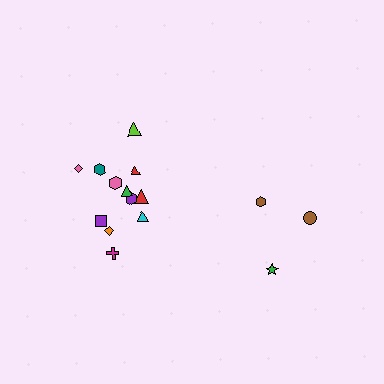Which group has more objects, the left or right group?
The left group.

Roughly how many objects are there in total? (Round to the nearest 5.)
Roughly 15 objects in total.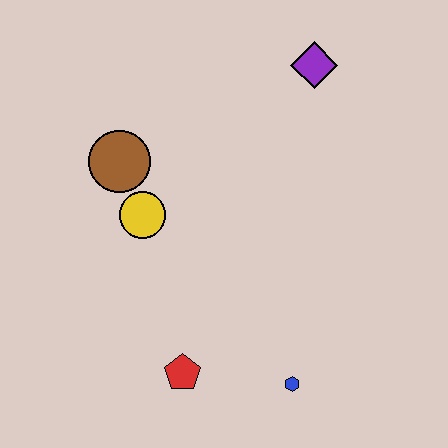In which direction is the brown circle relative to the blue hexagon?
The brown circle is above the blue hexagon.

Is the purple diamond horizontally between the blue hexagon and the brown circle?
No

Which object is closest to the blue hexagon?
The red pentagon is closest to the blue hexagon.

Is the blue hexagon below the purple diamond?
Yes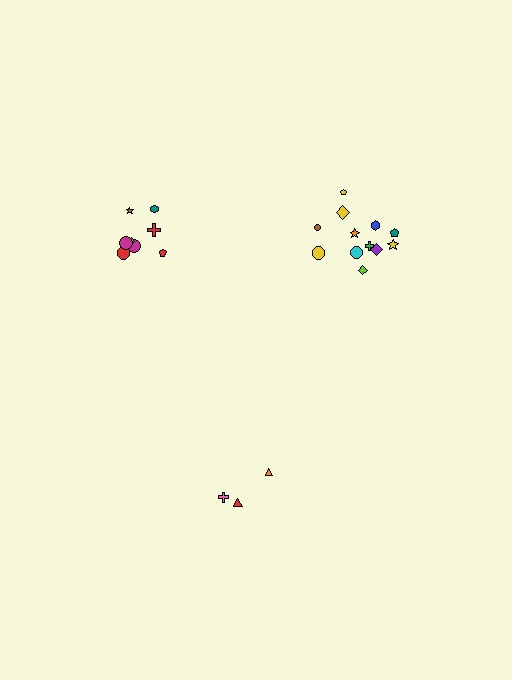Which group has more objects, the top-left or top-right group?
The top-right group.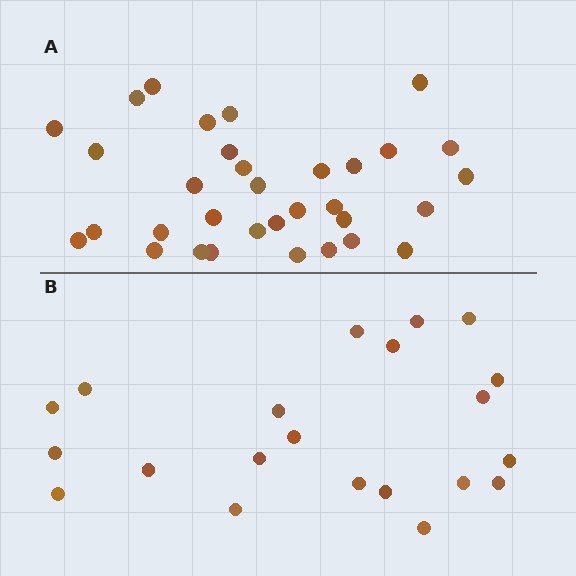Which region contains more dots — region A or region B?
Region A (the top region) has more dots.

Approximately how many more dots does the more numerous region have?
Region A has roughly 12 or so more dots than region B.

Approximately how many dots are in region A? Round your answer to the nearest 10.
About 30 dots. (The exact count is 33, which rounds to 30.)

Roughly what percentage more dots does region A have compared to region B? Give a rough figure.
About 55% more.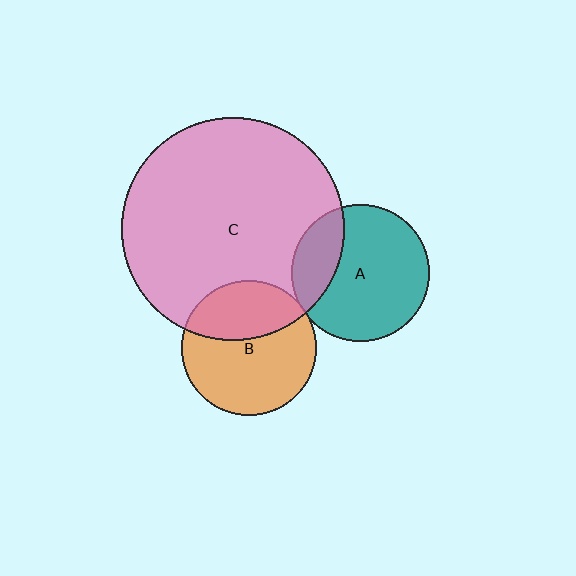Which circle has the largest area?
Circle C (pink).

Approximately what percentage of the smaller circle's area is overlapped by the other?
Approximately 25%.